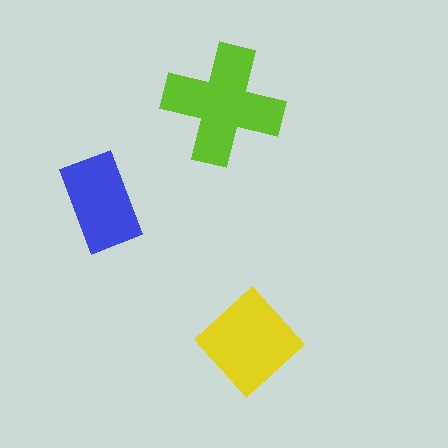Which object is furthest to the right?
The yellow diamond is rightmost.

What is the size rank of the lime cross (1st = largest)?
1st.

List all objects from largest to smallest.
The lime cross, the yellow diamond, the blue rectangle.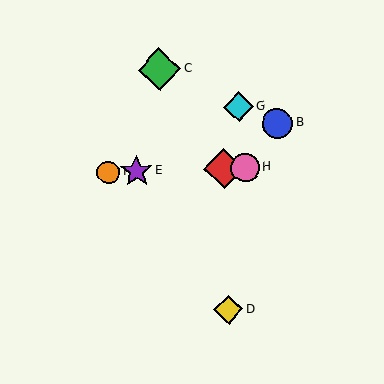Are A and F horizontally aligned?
Yes, both are at y≈168.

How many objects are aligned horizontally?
4 objects (A, E, F, H) are aligned horizontally.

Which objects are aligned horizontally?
Objects A, E, F, H are aligned horizontally.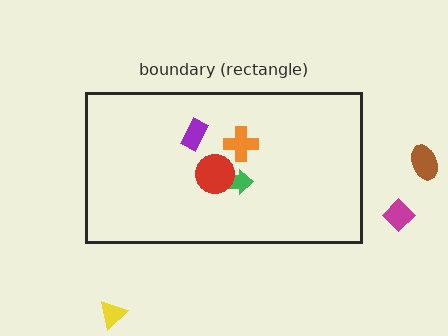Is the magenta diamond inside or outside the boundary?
Outside.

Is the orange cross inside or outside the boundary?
Inside.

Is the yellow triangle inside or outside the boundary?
Outside.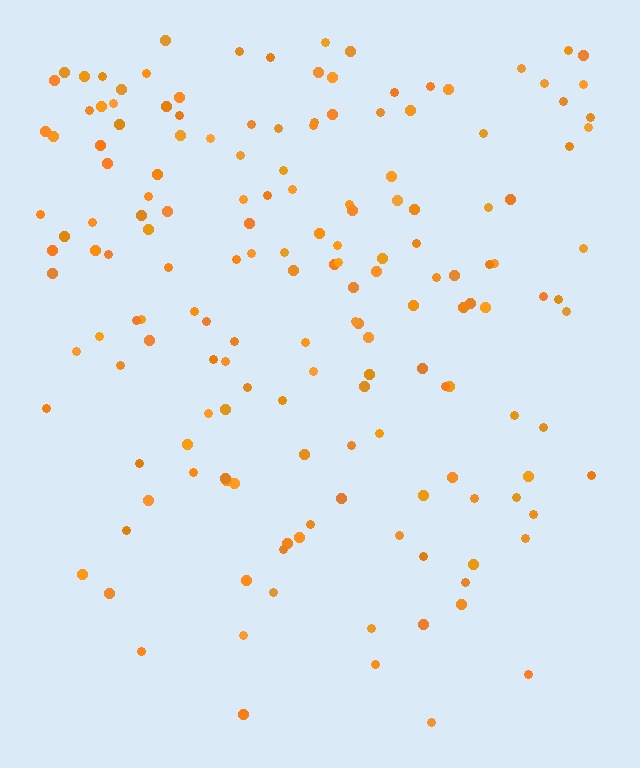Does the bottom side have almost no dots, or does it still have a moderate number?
Still a moderate number, just noticeably fewer than the top.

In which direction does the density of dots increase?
From bottom to top, with the top side densest.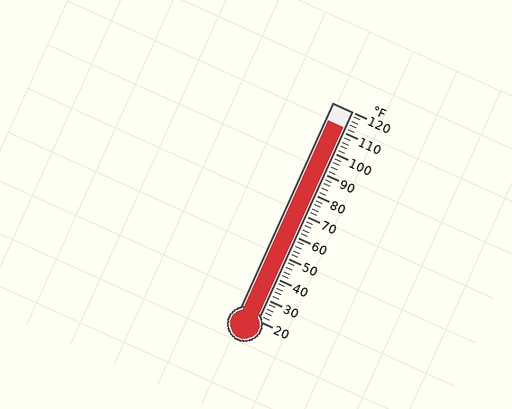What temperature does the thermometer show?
The thermometer shows approximately 112°F.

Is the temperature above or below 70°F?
The temperature is above 70°F.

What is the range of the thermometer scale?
The thermometer scale ranges from 20°F to 120°F.